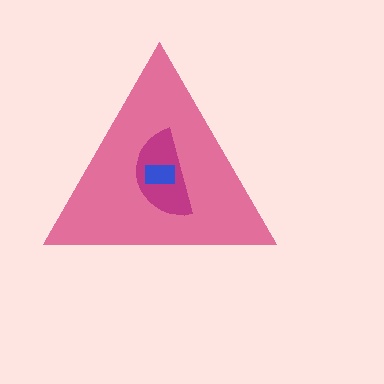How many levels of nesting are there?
3.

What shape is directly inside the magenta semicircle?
The blue rectangle.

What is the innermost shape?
The blue rectangle.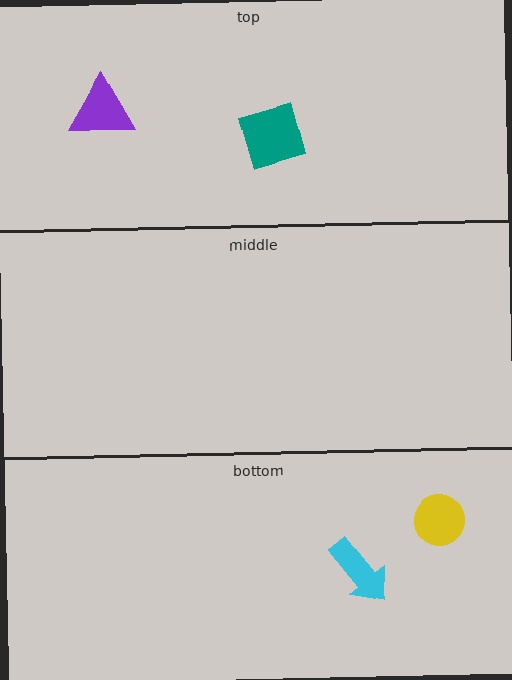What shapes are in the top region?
The purple triangle, the teal diamond.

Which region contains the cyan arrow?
The bottom region.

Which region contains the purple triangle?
The top region.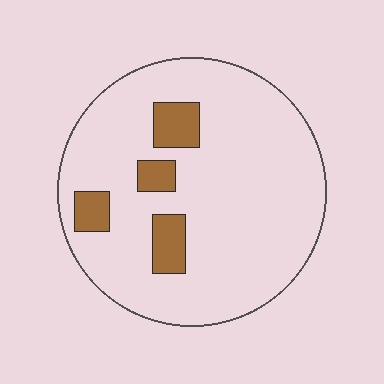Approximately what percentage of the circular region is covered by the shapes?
Approximately 10%.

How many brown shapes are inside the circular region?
4.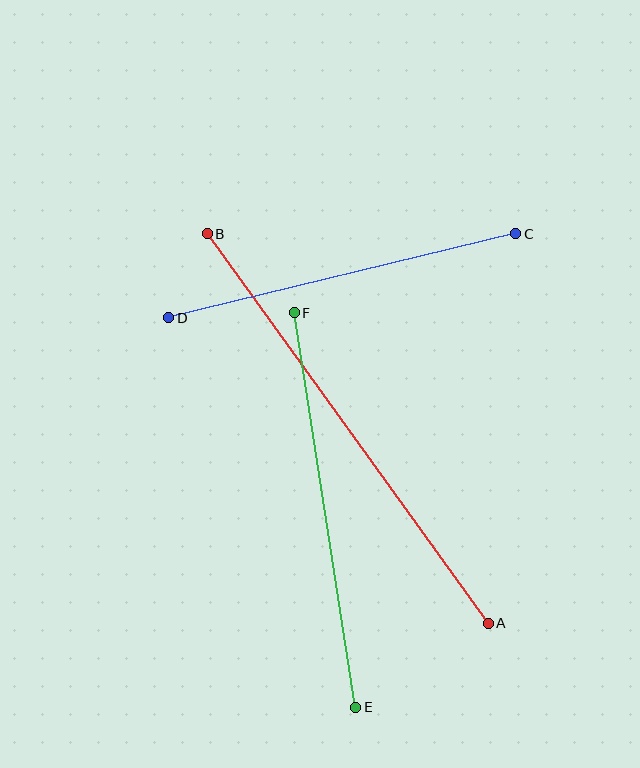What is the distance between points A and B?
The distance is approximately 480 pixels.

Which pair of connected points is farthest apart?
Points A and B are farthest apart.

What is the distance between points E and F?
The distance is approximately 399 pixels.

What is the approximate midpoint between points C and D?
The midpoint is at approximately (342, 276) pixels.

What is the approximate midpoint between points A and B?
The midpoint is at approximately (348, 428) pixels.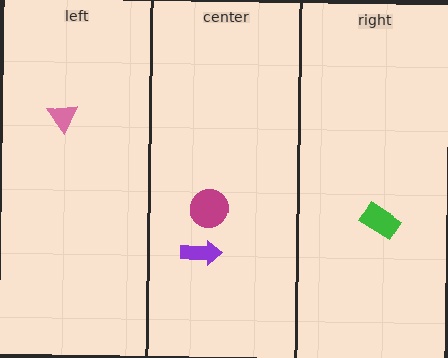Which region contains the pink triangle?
The left region.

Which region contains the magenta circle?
The center region.